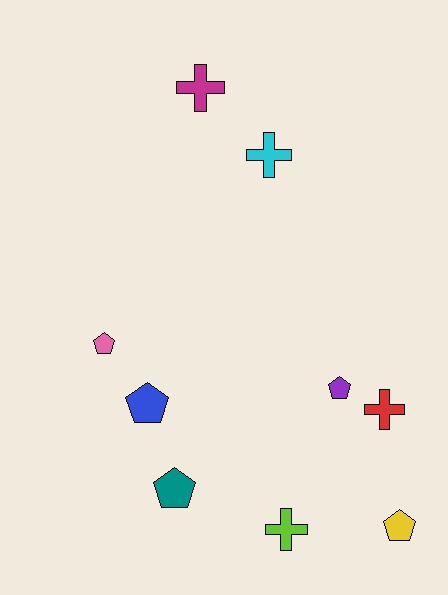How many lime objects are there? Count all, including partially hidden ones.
There is 1 lime object.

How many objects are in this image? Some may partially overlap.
There are 9 objects.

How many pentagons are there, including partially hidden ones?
There are 5 pentagons.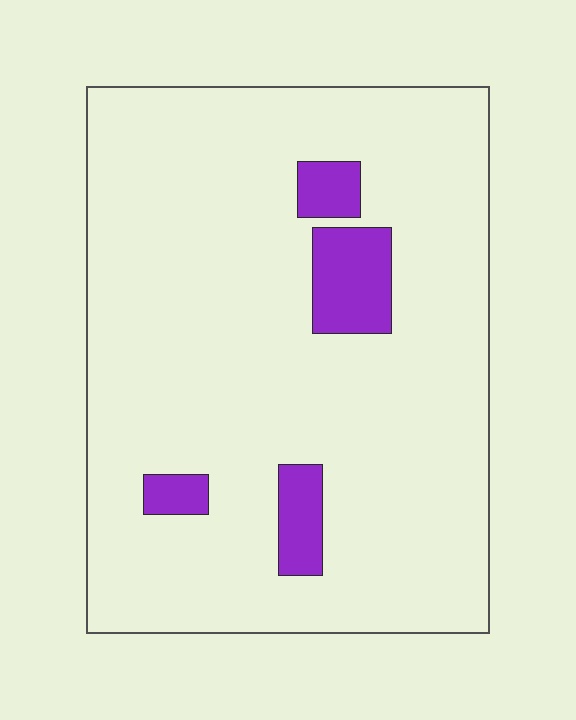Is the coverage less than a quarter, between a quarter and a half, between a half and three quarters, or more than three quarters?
Less than a quarter.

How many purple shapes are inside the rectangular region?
4.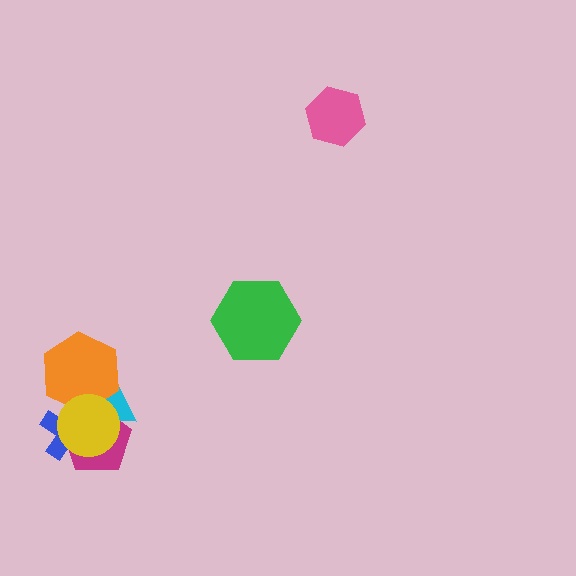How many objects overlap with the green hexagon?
0 objects overlap with the green hexagon.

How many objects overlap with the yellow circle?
4 objects overlap with the yellow circle.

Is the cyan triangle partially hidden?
Yes, it is partially covered by another shape.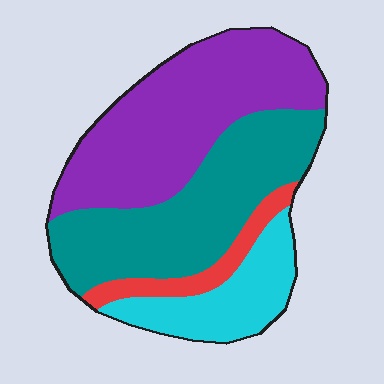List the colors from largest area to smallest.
From largest to smallest: purple, teal, cyan, red.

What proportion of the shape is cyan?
Cyan covers about 15% of the shape.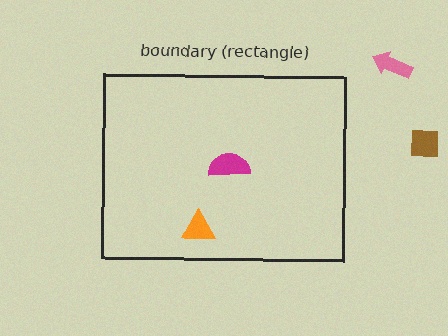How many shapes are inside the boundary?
2 inside, 2 outside.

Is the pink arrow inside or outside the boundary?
Outside.